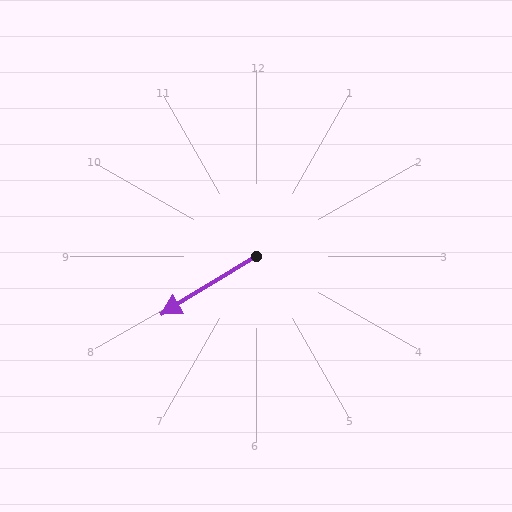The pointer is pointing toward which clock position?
Roughly 8 o'clock.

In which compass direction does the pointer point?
Southwest.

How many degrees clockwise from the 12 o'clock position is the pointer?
Approximately 238 degrees.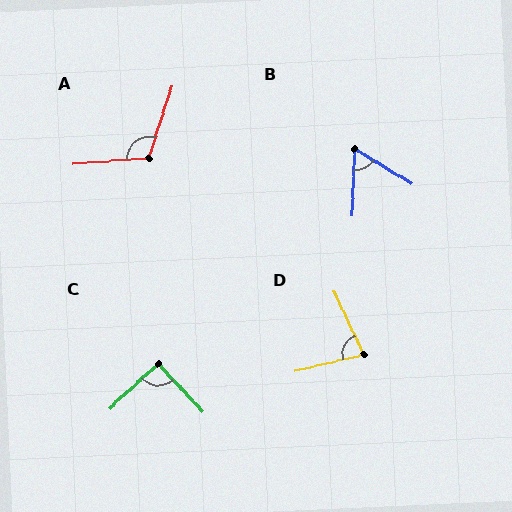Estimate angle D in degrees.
Approximately 78 degrees.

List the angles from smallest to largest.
B (61°), D (78°), C (91°), A (112°).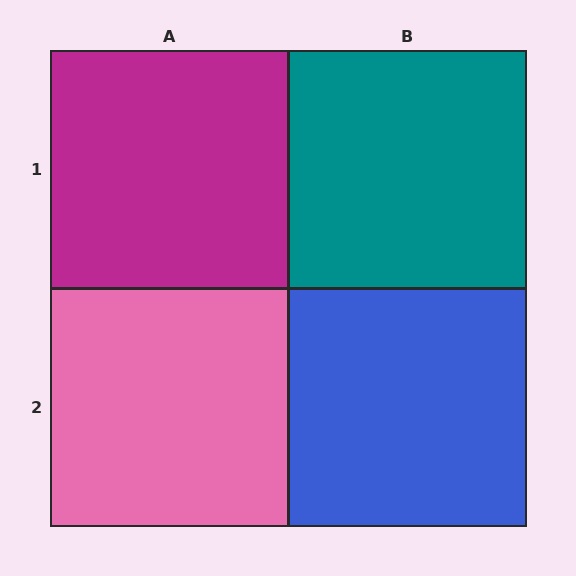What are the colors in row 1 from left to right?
Magenta, teal.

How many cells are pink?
1 cell is pink.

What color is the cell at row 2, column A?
Pink.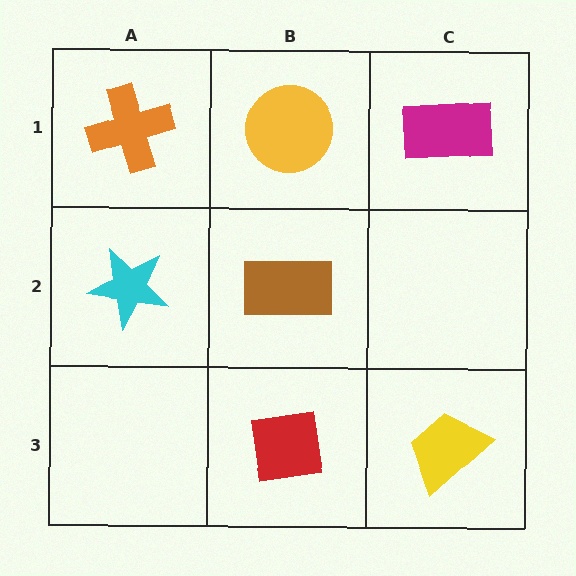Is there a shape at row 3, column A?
No, that cell is empty.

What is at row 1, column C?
A magenta rectangle.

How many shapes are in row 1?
3 shapes.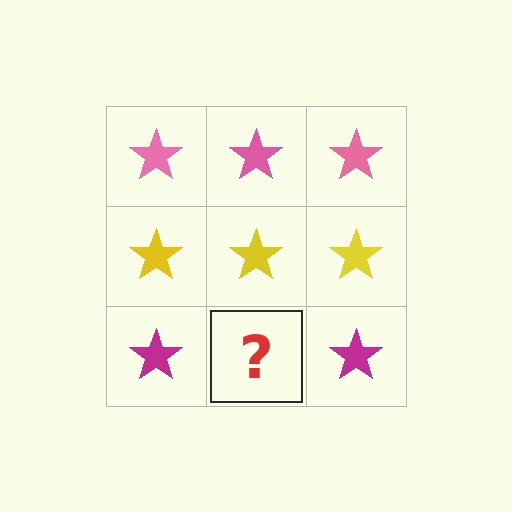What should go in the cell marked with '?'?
The missing cell should contain a magenta star.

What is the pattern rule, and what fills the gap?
The rule is that each row has a consistent color. The gap should be filled with a magenta star.